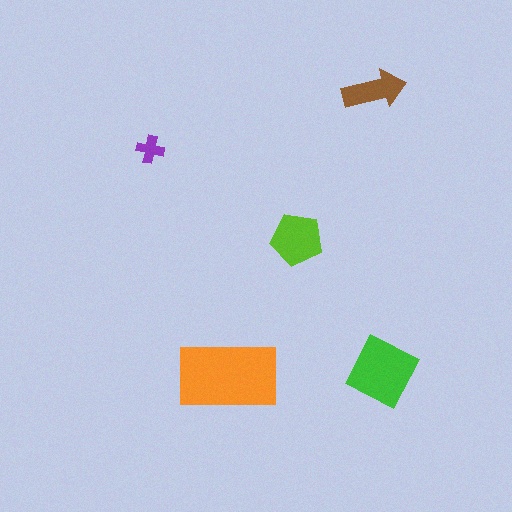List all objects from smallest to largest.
The purple cross, the brown arrow, the lime pentagon, the green square, the orange rectangle.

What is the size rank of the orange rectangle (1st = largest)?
1st.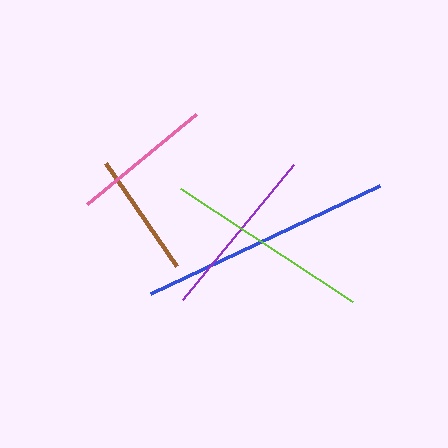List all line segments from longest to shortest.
From longest to shortest: blue, lime, purple, pink, brown.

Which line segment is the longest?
The blue line is the longest at approximately 254 pixels.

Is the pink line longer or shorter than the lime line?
The lime line is longer than the pink line.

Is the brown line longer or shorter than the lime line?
The lime line is longer than the brown line.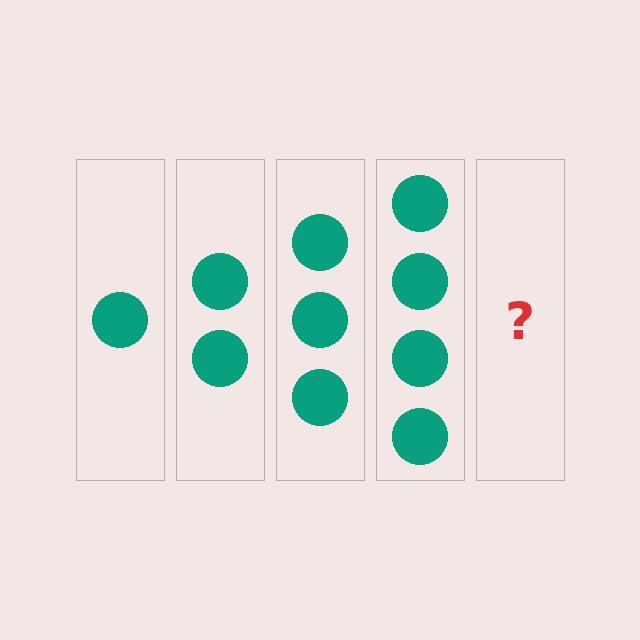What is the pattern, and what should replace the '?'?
The pattern is that each step adds one more circle. The '?' should be 5 circles.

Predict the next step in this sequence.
The next step is 5 circles.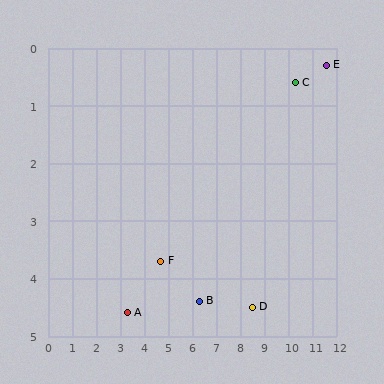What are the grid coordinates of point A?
Point A is at approximately (3.3, 4.6).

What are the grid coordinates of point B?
Point B is at approximately (6.3, 4.4).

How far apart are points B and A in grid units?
Points B and A are about 3.0 grid units apart.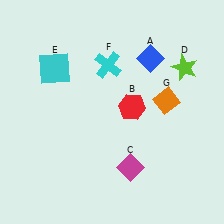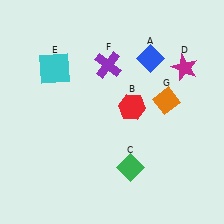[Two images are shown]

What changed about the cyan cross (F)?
In Image 1, F is cyan. In Image 2, it changed to purple.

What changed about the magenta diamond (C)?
In Image 1, C is magenta. In Image 2, it changed to green.